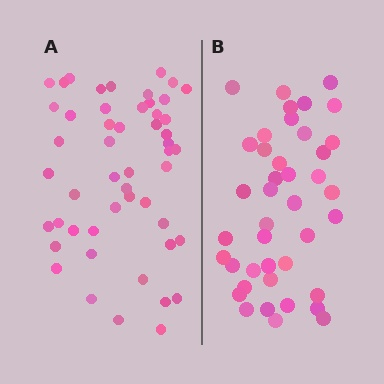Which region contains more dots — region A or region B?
Region A (the left region) has more dots.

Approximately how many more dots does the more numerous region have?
Region A has roughly 10 or so more dots than region B.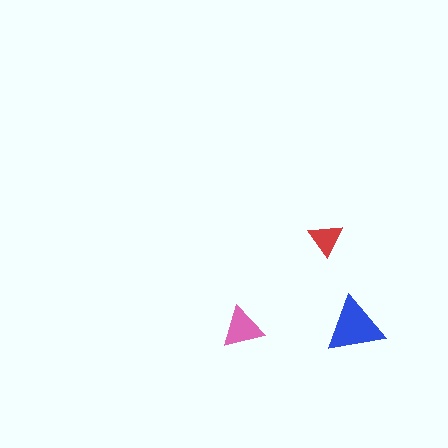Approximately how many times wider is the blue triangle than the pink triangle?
About 1.5 times wider.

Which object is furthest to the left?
The pink triangle is leftmost.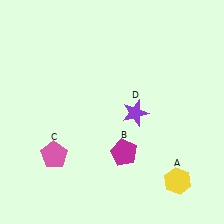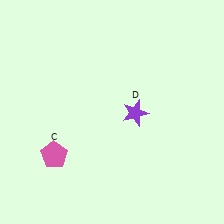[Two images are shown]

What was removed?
The magenta pentagon (B), the yellow hexagon (A) were removed in Image 2.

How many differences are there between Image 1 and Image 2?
There are 2 differences between the two images.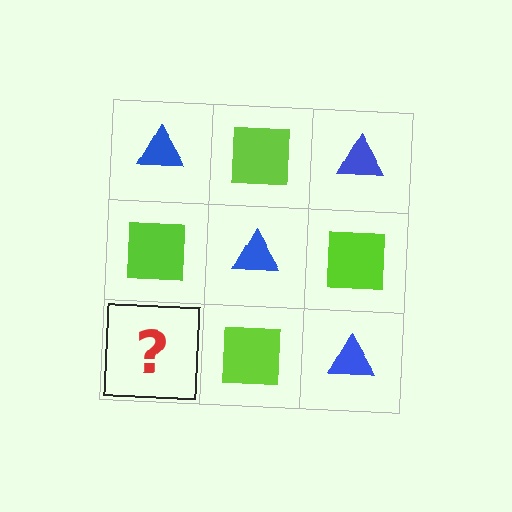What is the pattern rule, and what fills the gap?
The rule is that it alternates blue triangle and lime square in a checkerboard pattern. The gap should be filled with a blue triangle.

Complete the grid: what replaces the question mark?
The question mark should be replaced with a blue triangle.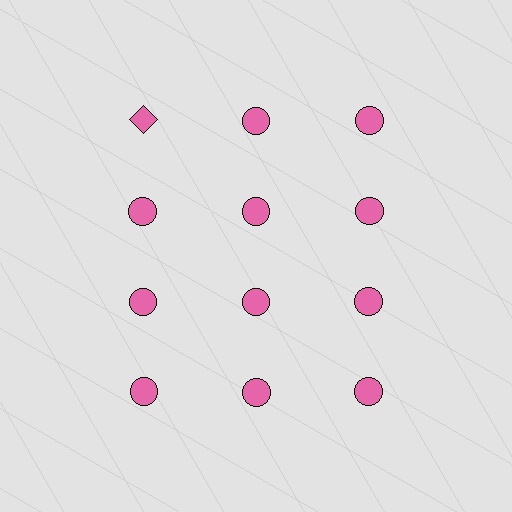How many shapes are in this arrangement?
There are 12 shapes arranged in a grid pattern.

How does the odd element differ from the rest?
It has a different shape: diamond instead of circle.